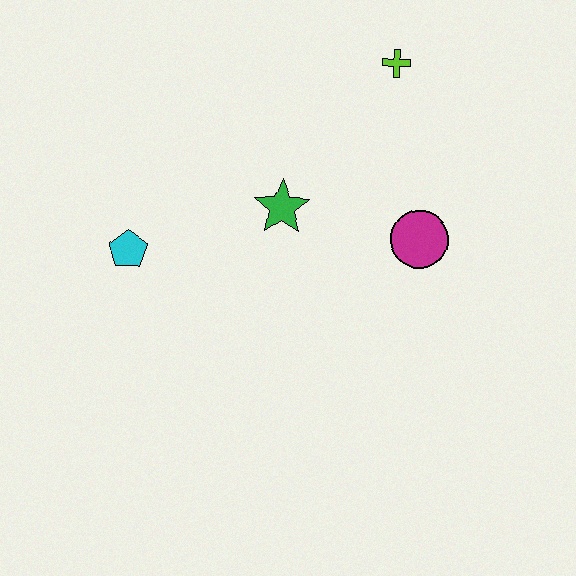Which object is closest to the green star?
The magenta circle is closest to the green star.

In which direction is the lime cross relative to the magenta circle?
The lime cross is above the magenta circle.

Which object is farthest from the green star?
The lime cross is farthest from the green star.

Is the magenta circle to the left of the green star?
No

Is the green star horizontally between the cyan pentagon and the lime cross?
Yes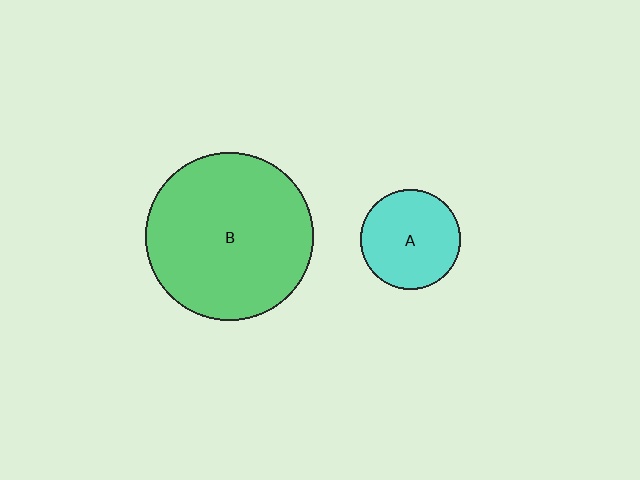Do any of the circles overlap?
No, none of the circles overlap.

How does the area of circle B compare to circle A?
Approximately 2.8 times.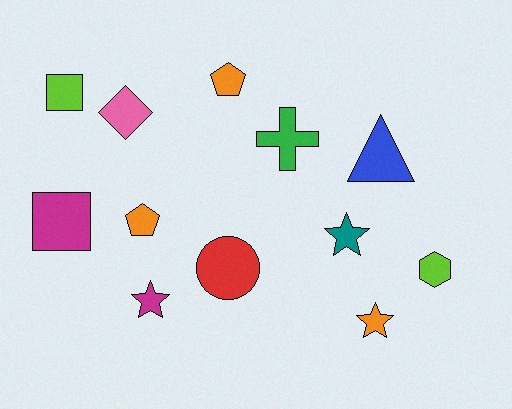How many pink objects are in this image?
There is 1 pink object.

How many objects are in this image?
There are 12 objects.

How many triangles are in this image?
There is 1 triangle.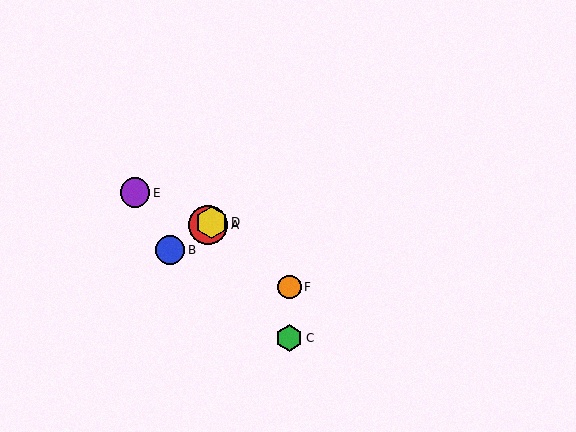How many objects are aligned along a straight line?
3 objects (A, B, D) are aligned along a straight line.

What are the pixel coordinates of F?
Object F is at (290, 287).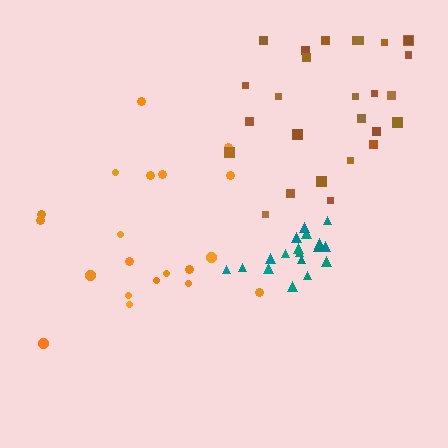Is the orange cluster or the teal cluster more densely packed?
Teal.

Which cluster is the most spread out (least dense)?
Orange.